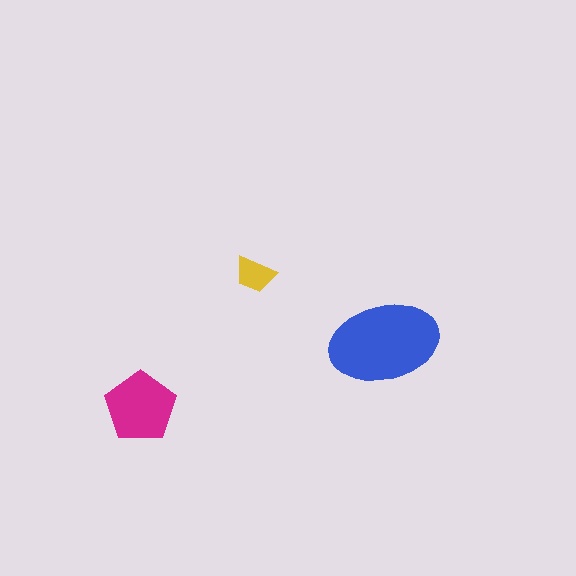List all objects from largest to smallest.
The blue ellipse, the magenta pentagon, the yellow trapezoid.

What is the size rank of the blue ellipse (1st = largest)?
1st.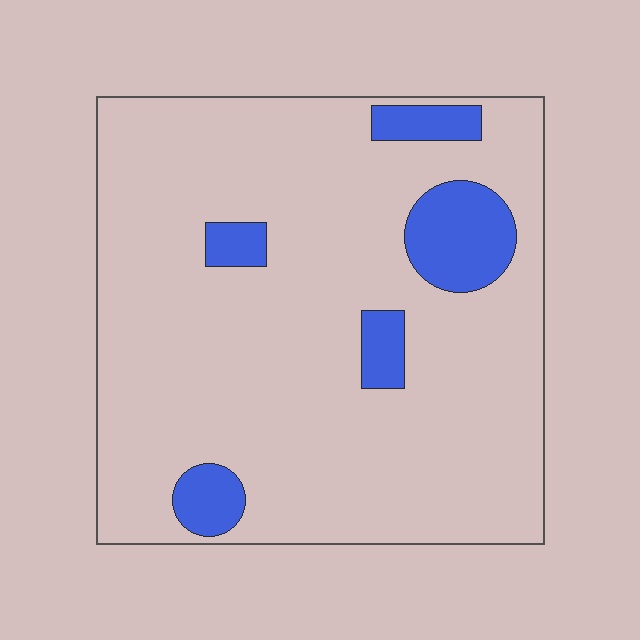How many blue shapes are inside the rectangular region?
5.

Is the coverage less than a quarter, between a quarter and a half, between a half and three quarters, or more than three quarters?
Less than a quarter.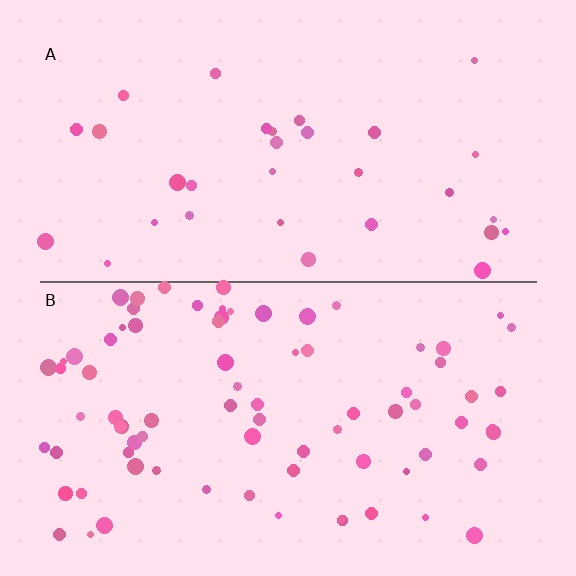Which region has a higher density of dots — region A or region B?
B (the bottom).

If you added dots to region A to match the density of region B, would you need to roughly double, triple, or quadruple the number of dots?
Approximately triple.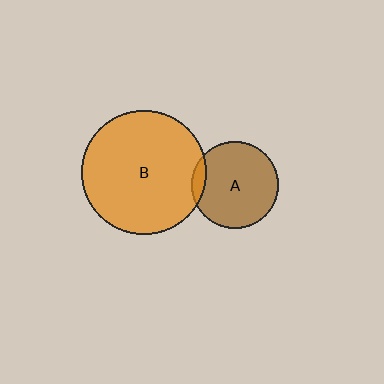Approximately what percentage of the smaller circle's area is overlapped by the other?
Approximately 10%.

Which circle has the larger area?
Circle B (orange).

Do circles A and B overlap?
Yes.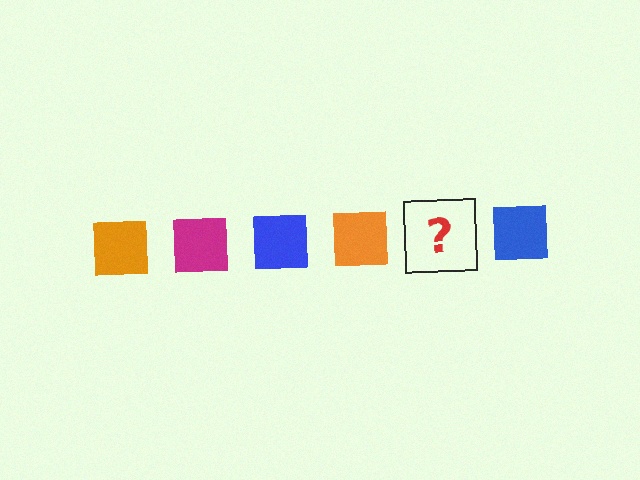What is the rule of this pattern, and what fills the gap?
The rule is that the pattern cycles through orange, magenta, blue squares. The gap should be filled with a magenta square.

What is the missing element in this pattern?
The missing element is a magenta square.